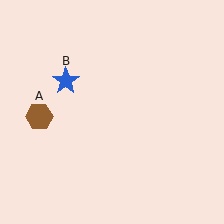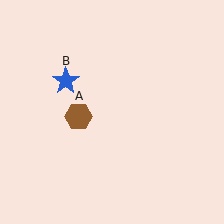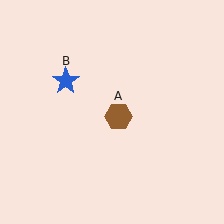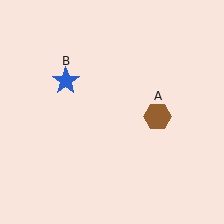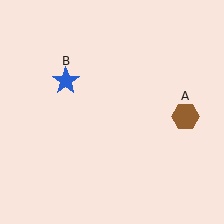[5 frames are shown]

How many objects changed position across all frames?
1 object changed position: brown hexagon (object A).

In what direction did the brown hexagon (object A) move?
The brown hexagon (object A) moved right.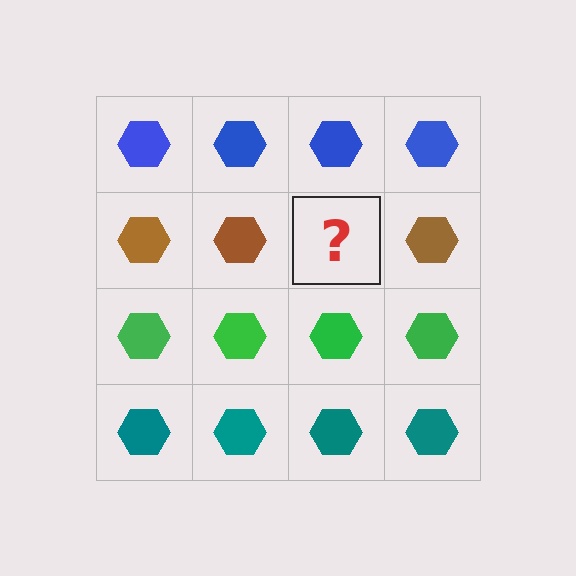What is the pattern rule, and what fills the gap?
The rule is that each row has a consistent color. The gap should be filled with a brown hexagon.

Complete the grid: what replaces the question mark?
The question mark should be replaced with a brown hexagon.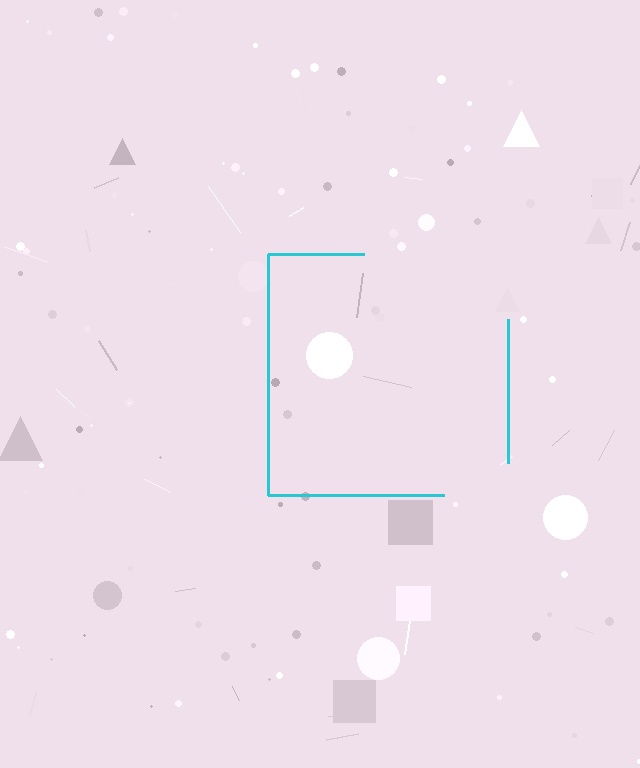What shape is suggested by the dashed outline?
The dashed outline suggests a square.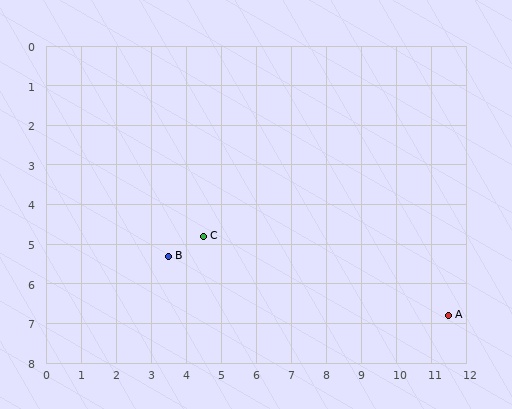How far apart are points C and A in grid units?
Points C and A are about 7.3 grid units apart.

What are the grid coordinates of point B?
Point B is at approximately (3.5, 5.3).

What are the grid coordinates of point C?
Point C is at approximately (4.5, 4.8).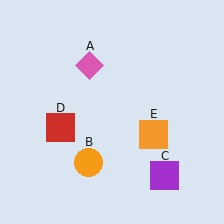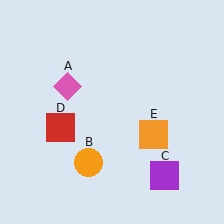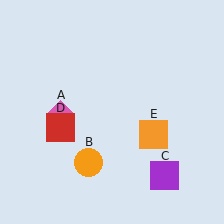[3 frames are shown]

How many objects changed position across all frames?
1 object changed position: pink diamond (object A).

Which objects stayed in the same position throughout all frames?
Orange circle (object B) and purple square (object C) and red square (object D) and orange square (object E) remained stationary.